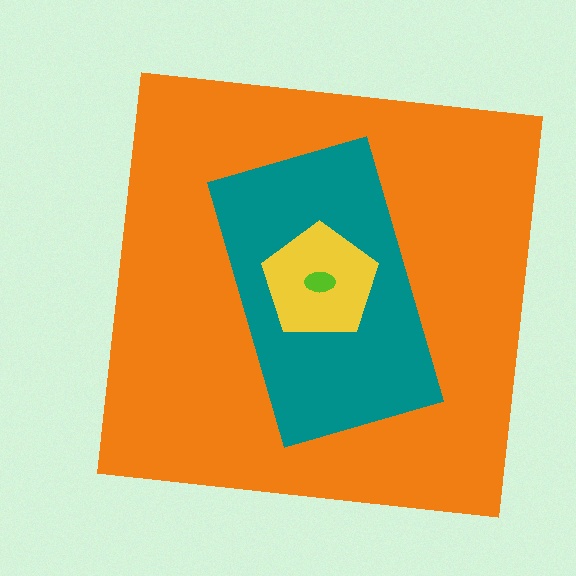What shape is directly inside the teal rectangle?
The yellow pentagon.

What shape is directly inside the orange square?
The teal rectangle.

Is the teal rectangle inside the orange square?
Yes.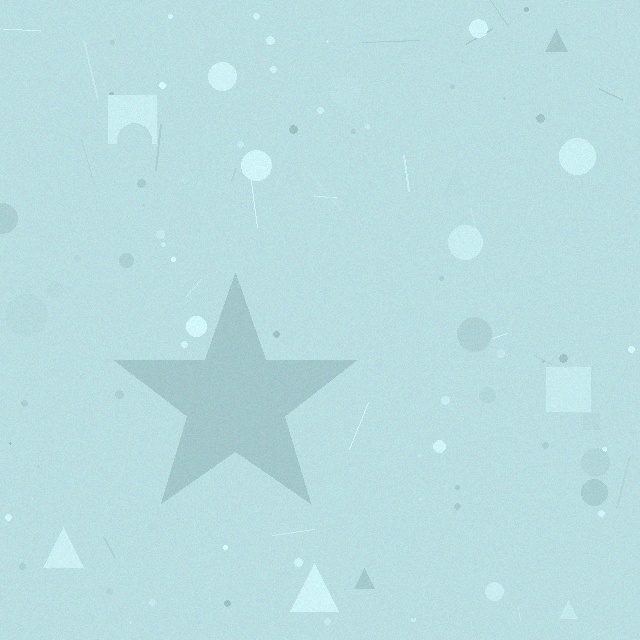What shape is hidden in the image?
A star is hidden in the image.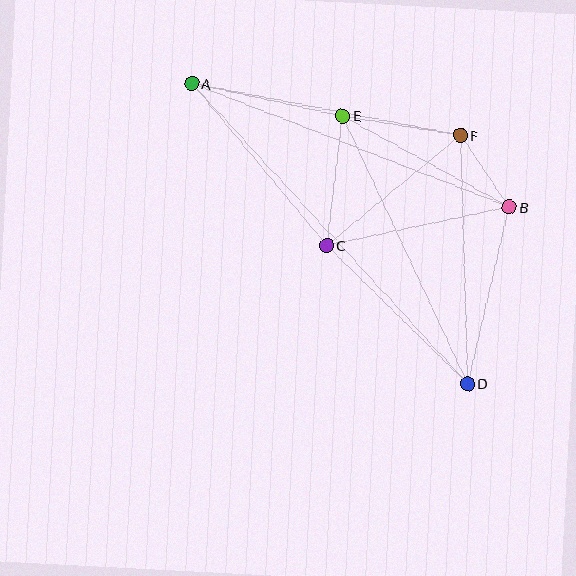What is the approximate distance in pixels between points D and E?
The distance between D and E is approximately 295 pixels.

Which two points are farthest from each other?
Points A and D are farthest from each other.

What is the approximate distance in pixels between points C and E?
The distance between C and E is approximately 130 pixels.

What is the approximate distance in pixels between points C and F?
The distance between C and F is approximately 173 pixels.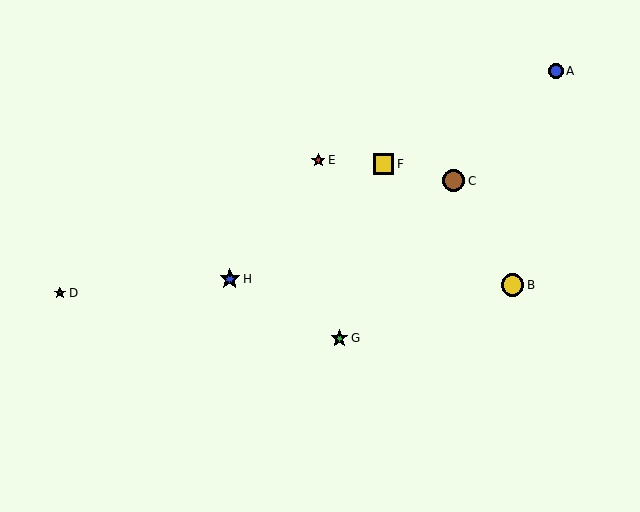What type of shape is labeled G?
Shape G is a green star.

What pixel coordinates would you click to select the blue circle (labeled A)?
Click at (556, 71) to select the blue circle A.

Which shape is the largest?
The yellow circle (labeled B) is the largest.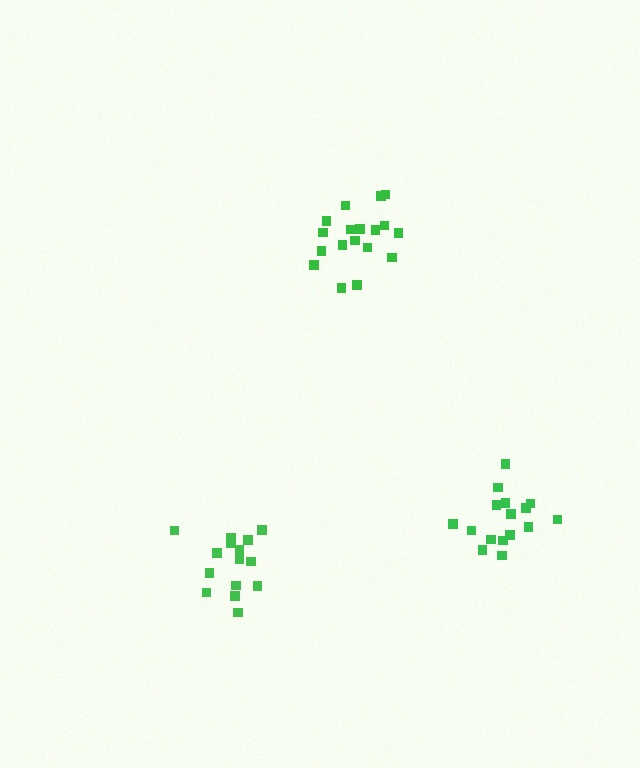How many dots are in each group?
Group 1: 16 dots, Group 2: 18 dots, Group 3: 16 dots (50 total).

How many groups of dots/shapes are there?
There are 3 groups.